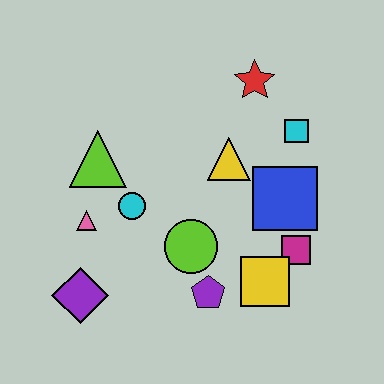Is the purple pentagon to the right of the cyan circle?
Yes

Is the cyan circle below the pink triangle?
No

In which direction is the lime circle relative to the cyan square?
The lime circle is below the cyan square.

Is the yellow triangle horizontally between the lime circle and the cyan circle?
No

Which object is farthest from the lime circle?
The red star is farthest from the lime circle.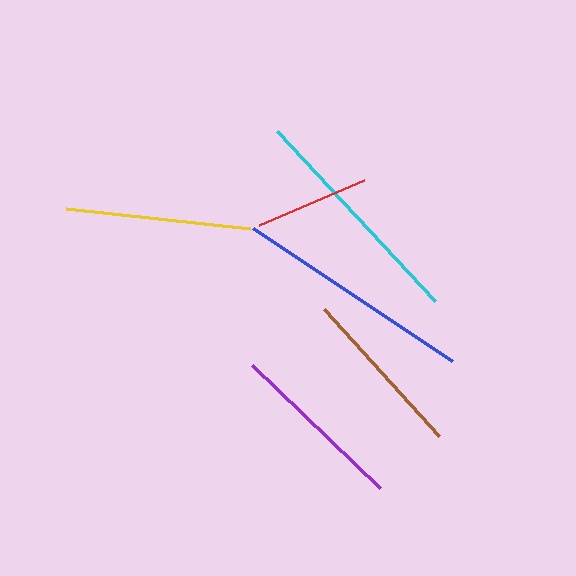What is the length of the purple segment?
The purple segment is approximately 178 pixels long.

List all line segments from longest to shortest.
From longest to shortest: blue, cyan, yellow, purple, brown, red.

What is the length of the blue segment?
The blue segment is approximately 239 pixels long.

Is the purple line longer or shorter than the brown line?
The purple line is longer than the brown line.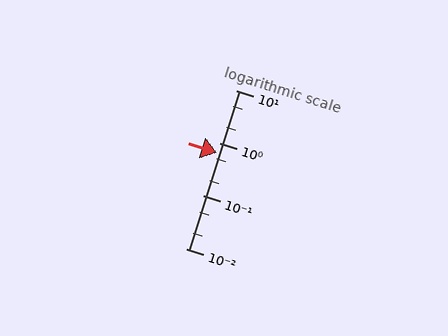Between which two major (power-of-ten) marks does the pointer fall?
The pointer is between 0.1 and 1.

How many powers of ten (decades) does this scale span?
The scale spans 3 decades, from 0.01 to 10.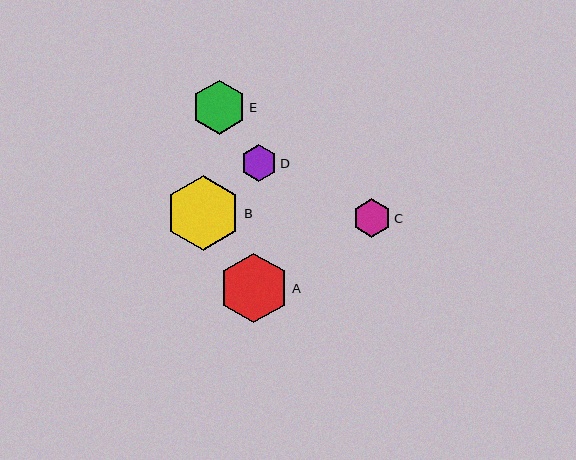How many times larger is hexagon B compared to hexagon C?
Hexagon B is approximately 1.9 times the size of hexagon C.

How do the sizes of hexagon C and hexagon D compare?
Hexagon C and hexagon D are approximately the same size.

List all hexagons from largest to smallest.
From largest to smallest: B, A, E, C, D.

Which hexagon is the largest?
Hexagon B is the largest with a size of approximately 75 pixels.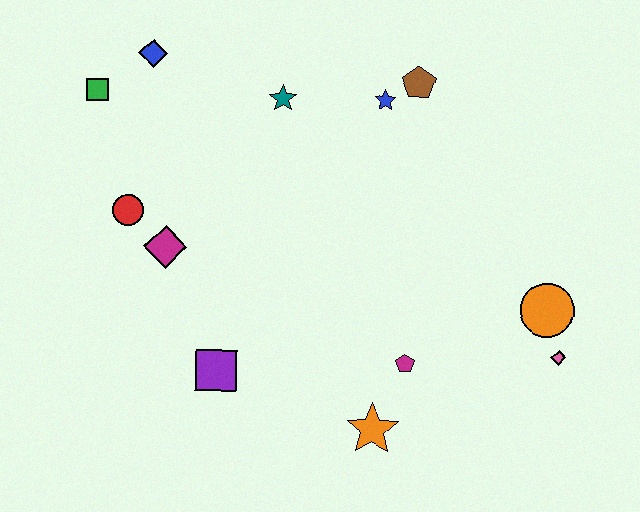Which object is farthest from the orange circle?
The green square is farthest from the orange circle.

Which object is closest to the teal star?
The blue star is closest to the teal star.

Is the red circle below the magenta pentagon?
No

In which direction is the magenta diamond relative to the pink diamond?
The magenta diamond is to the left of the pink diamond.